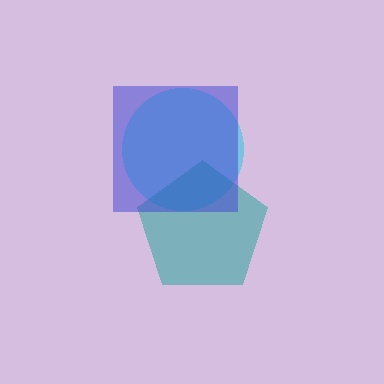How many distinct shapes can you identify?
There are 3 distinct shapes: a cyan circle, a teal pentagon, a blue square.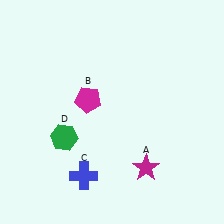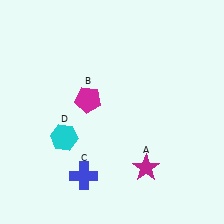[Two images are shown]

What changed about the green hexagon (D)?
In Image 1, D is green. In Image 2, it changed to cyan.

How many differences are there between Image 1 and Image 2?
There is 1 difference between the two images.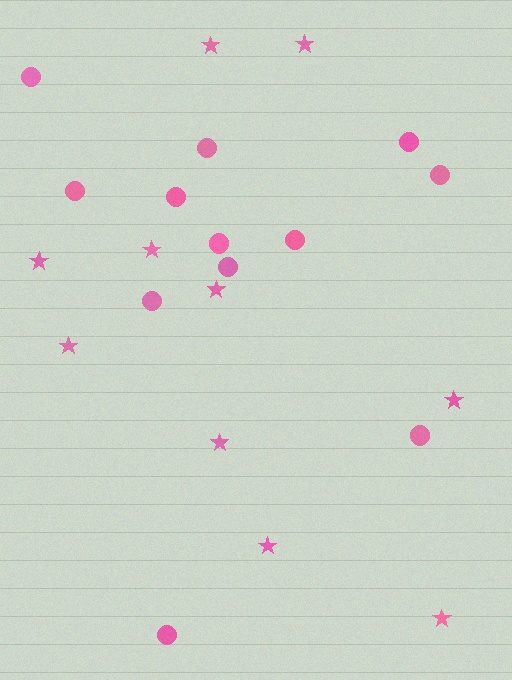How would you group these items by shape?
There are 2 groups: one group of stars (10) and one group of circles (12).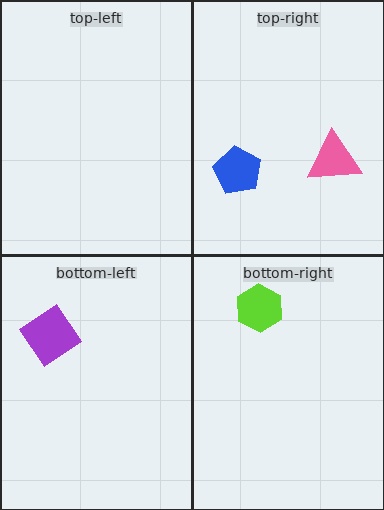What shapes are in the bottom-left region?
The purple diamond.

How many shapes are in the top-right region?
2.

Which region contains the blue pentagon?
The top-right region.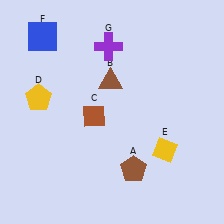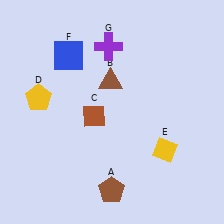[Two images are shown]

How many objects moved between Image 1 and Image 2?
2 objects moved between the two images.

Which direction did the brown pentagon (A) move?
The brown pentagon (A) moved left.